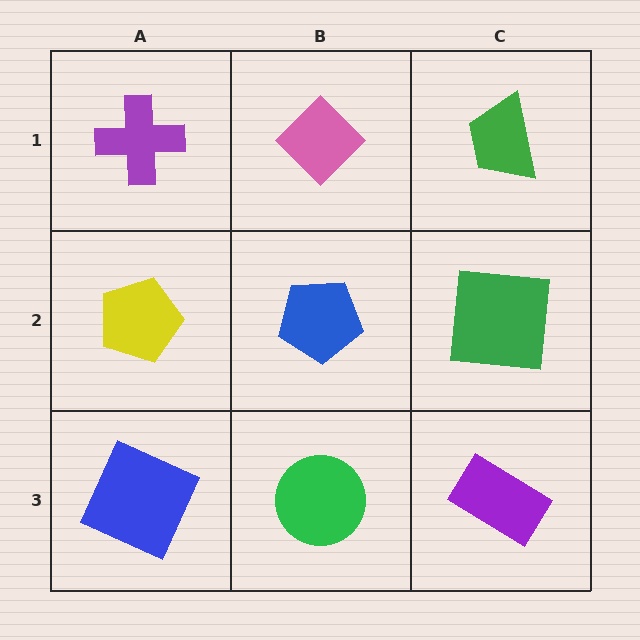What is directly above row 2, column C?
A green trapezoid.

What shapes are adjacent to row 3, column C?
A green square (row 2, column C), a green circle (row 3, column B).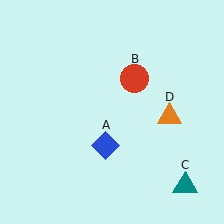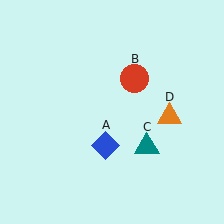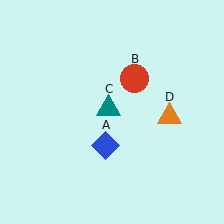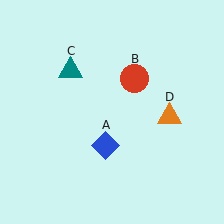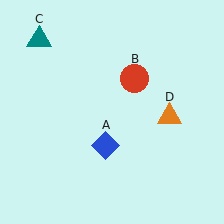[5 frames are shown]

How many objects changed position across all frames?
1 object changed position: teal triangle (object C).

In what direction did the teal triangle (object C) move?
The teal triangle (object C) moved up and to the left.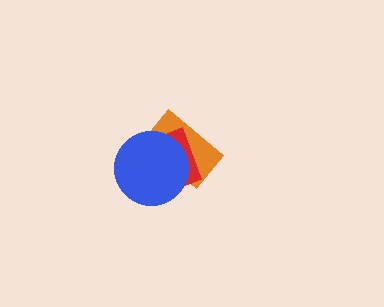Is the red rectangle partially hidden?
Yes, it is partially covered by another shape.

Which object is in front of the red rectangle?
The blue circle is in front of the red rectangle.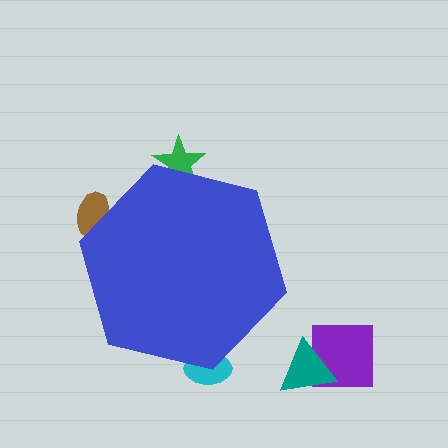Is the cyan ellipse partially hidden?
Yes, the cyan ellipse is partially hidden behind the blue hexagon.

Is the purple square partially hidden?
No, the purple square is fully visible.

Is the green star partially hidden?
Yes, the green star is partially hidden behind the blue hexagon.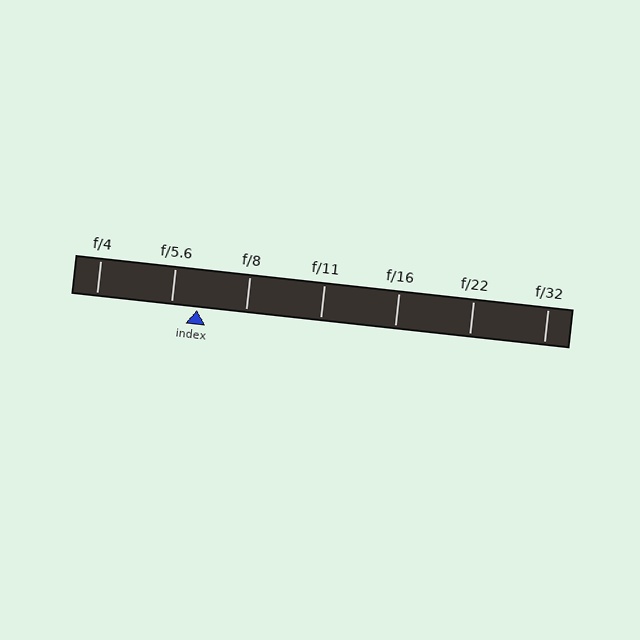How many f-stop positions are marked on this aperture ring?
There are 7 f-stop positions marked.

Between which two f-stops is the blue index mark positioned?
The index mark is between f/5.6 and f/8.